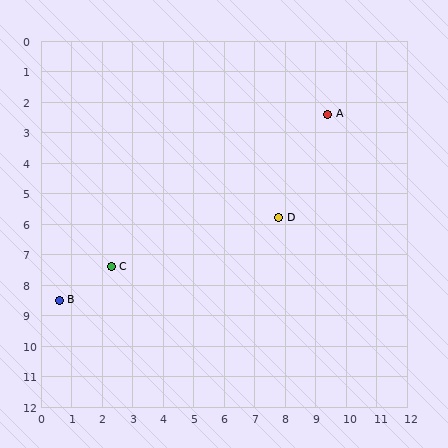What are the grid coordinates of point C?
Point C is at approximately (2.3, 7.4).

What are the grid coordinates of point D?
Point D is at approximately (7.8, 5.8).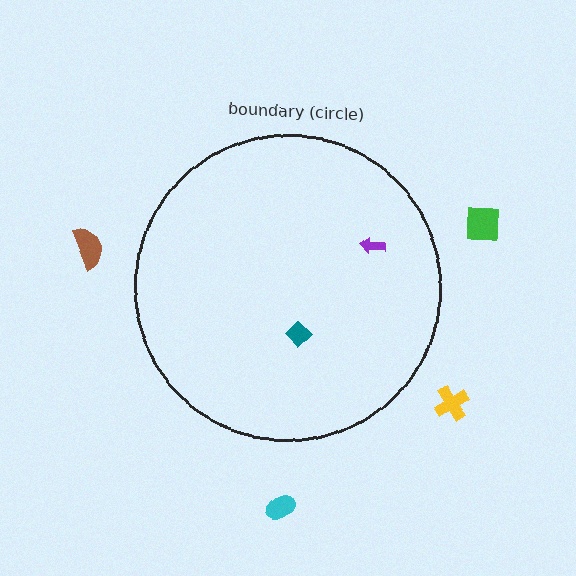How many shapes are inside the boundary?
2 inside, 4 outside.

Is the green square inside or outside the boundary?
Outside.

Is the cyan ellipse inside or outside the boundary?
Outside.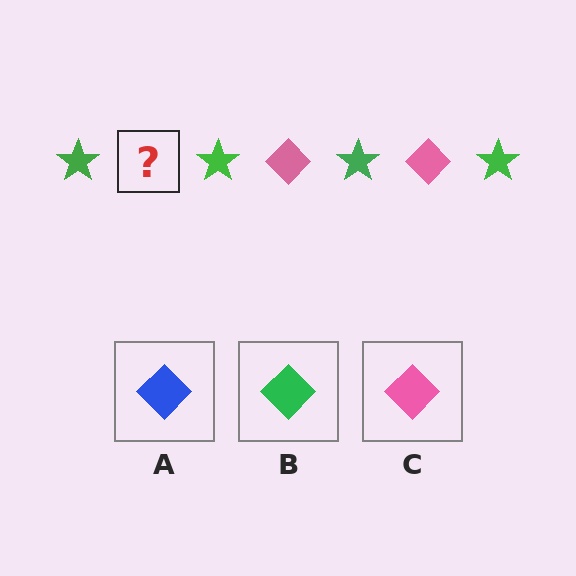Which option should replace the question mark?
Option C.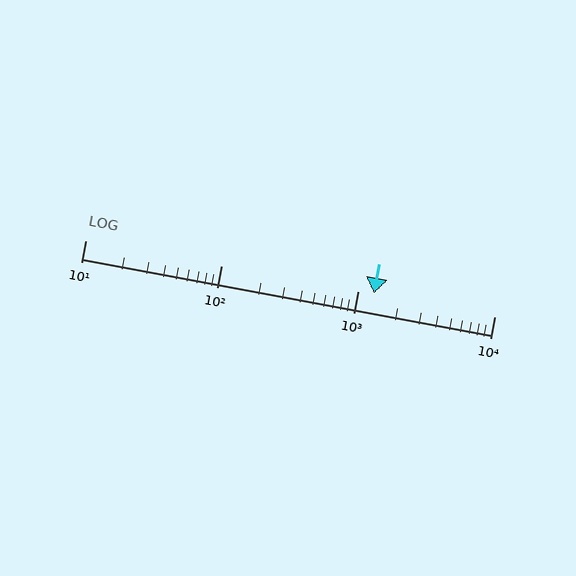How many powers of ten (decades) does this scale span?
The scale spans 3 decades, from 10 to 10000.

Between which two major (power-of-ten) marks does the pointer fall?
The pointer is between 1000 and 10000.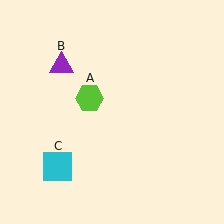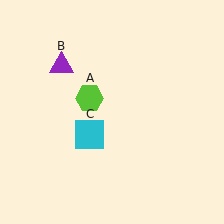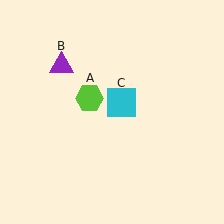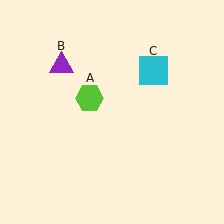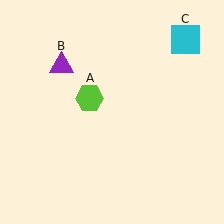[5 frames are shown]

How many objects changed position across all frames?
1 object changed position: cyan square (object C).